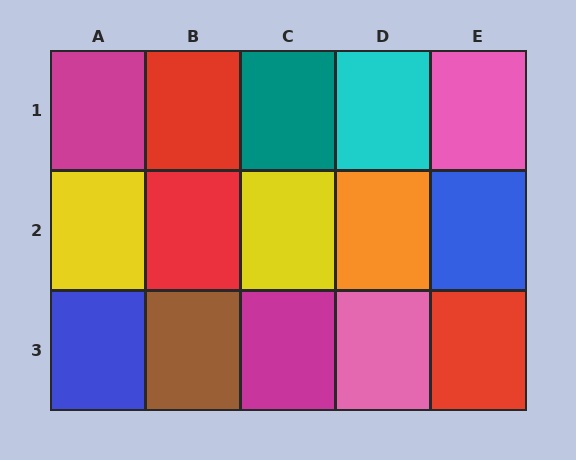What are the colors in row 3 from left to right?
Blue, brown, magenta, pink, red.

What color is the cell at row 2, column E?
Blue.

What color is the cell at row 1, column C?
Teal.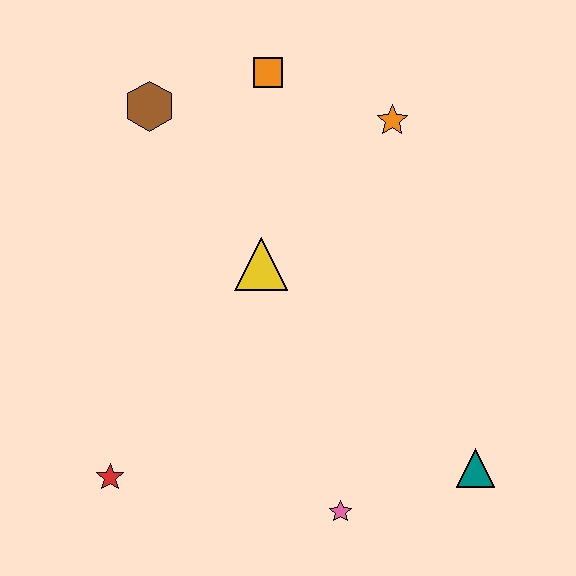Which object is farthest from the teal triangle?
The brown hexagon is farthest from the teal triangle.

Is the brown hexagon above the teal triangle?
Yes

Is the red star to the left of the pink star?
Yes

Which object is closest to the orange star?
The orange square is closest to the orange star.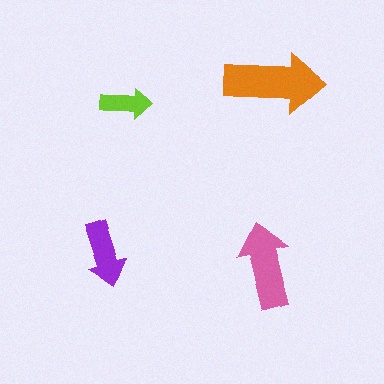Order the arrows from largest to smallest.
the orange one, the pink one, the purple one, the lime one.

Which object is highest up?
The orange arrow is topmost.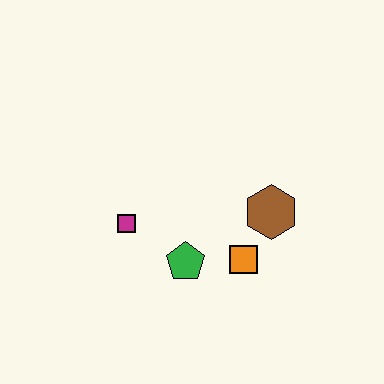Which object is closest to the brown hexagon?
The orange square is closest to the brown hexagon.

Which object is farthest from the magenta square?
The brown hexagon is farthest from the magenta square.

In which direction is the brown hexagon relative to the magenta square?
The brown hexagon is to the right of the magenta square.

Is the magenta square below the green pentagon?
No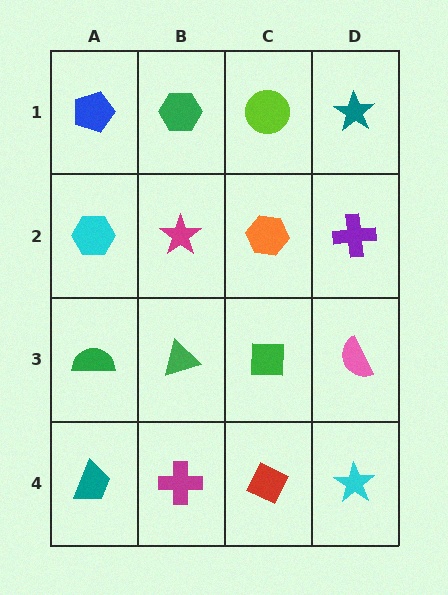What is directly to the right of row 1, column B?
A lime circle.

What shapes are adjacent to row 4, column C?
A green square (row 3, column C), a magenta cross (row 4, column B), a cyan star (row 4, column D).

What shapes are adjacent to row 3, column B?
A magenta star (row 2, column B), a magenta cross (row 4, column B), a green semicircle (row 3, column A), a green square (row 3, column C).